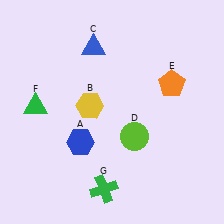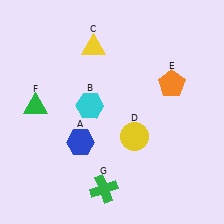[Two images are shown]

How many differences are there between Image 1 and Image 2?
There are 3 differences between the two images.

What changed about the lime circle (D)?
In Image 1, D is lime. In Image 2, it changed to yellow.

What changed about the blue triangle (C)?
In Image 1, C is blue. In Image 2, it changed to yellow.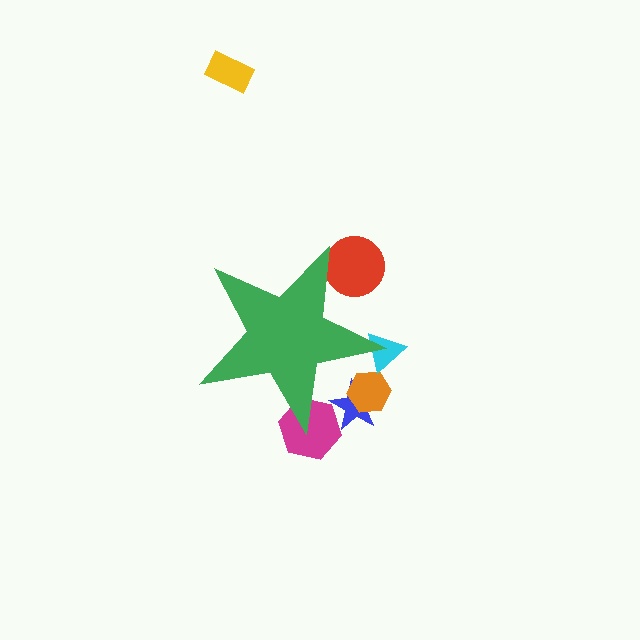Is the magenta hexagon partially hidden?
Yes, the magenta hexagon is partially hidden behind the green star.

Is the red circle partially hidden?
Yes, the red circle is partially hidden behind the green star.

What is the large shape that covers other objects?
A green star.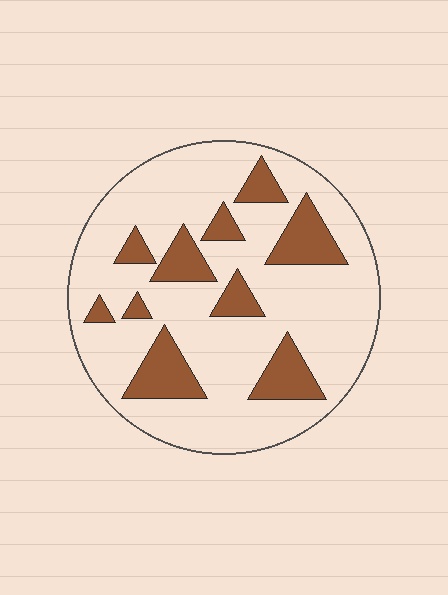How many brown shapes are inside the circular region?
10.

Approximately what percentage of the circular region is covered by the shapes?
Approximately 20%.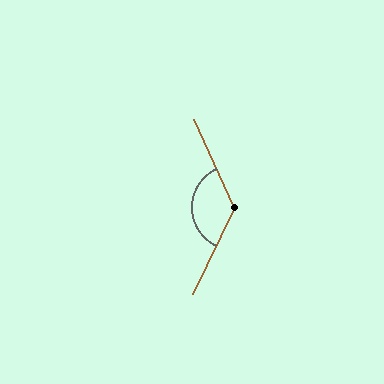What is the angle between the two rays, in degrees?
Approximately 130 degrees.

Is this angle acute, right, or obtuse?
It is obtuse.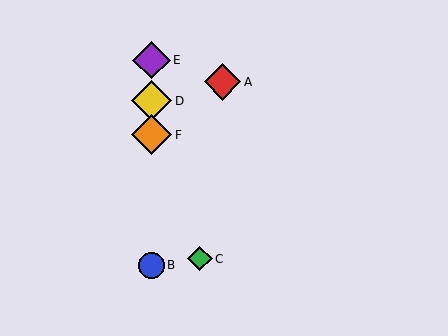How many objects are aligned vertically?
4 objects (B, D, E, F) are aligned vertically.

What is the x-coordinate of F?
Object F is at x≈151.